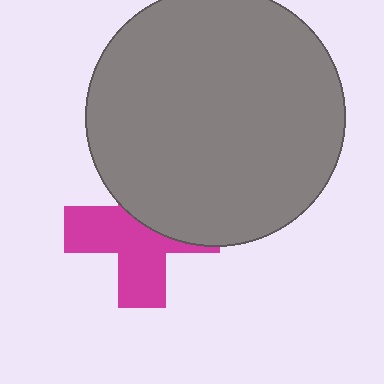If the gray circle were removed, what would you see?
You would see the complete magenta cross.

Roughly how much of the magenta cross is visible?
About half of it is visible (roughly 57%).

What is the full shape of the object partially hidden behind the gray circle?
The partially hidden object is a magenta cross.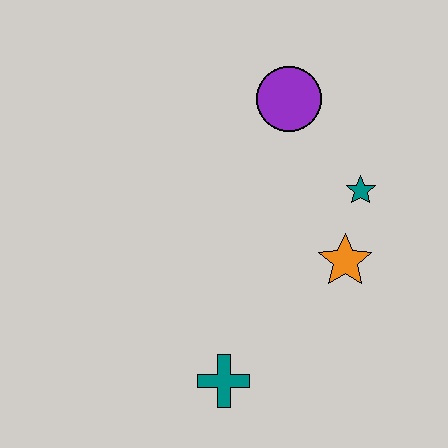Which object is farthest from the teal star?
The teal cross is farthest from the teal star.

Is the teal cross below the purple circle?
Yes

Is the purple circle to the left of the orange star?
Yes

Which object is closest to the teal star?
The orange star is closest to the teal star.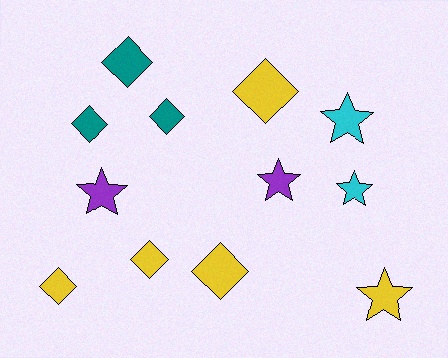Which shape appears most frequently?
Diamond, with 7 objects.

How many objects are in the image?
There are 12 objects.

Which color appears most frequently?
Yellow, with 5 objects.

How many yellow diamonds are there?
There are 4 yellow diamonds.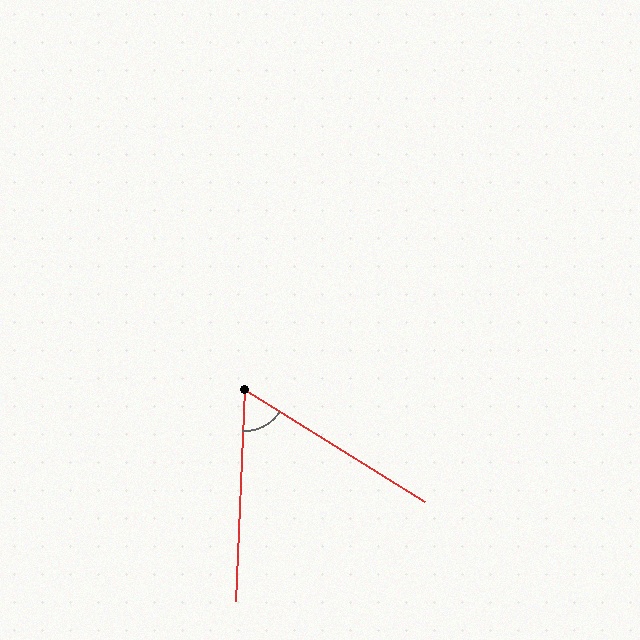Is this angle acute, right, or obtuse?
It is acute.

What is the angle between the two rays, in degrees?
Approximately 61 degrees.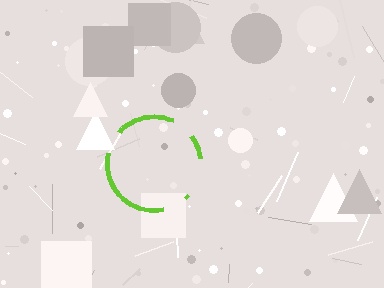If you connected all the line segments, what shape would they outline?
They would outline a circle.